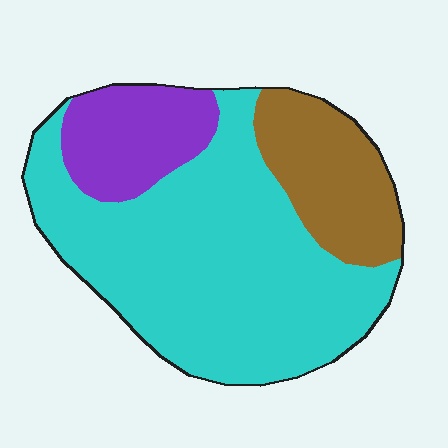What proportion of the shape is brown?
Brown takes up about one fifth (1/5) of the shape.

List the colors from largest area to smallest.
From largest to smallest: cyan, brown, purple.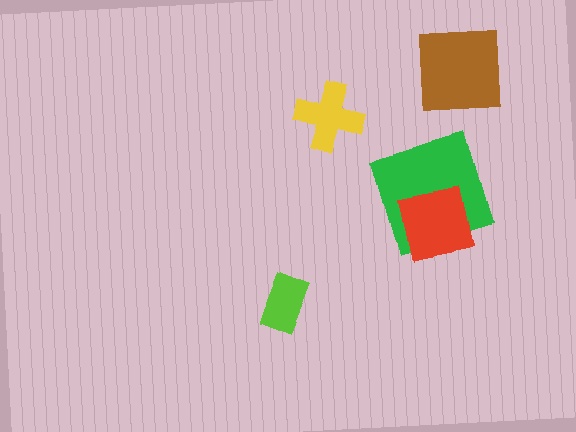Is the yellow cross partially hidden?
No, no other shape covers it.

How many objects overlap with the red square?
1 object overlaps with the red square.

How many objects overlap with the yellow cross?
0 objects overlap with the yellow cross.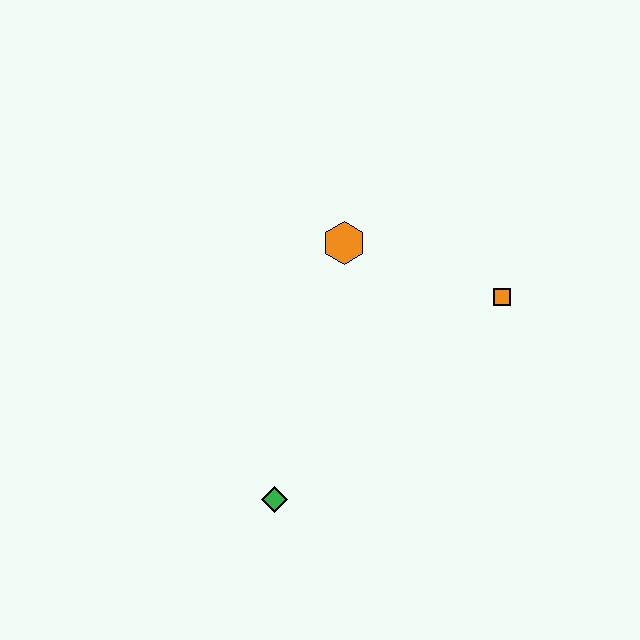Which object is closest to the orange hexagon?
The orange square is closest to the orange hexagon.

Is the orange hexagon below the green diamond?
No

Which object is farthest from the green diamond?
The orange square is farthest from the green diamond.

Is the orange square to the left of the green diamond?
No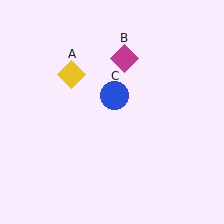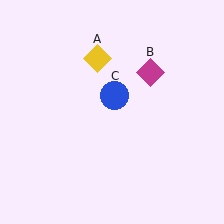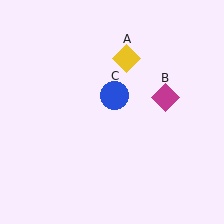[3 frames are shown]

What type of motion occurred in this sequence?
The yellow diamond (object A), magenta diamond (object B) rotated clockwise around the center of the scene.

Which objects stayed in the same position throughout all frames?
Blue circle (object C) remained stationary.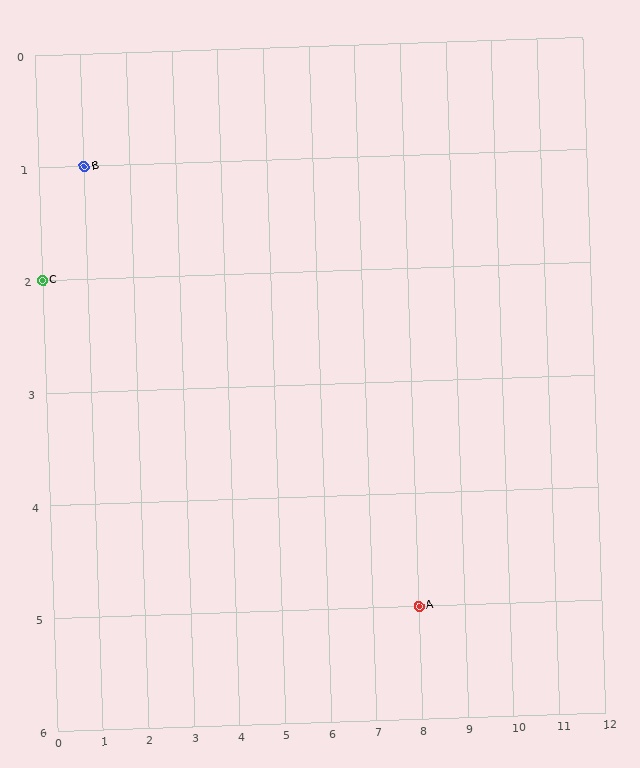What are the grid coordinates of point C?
Point C is at grid coordinates (0, 2).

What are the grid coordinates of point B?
Point B is at grid coordinates (1, 1).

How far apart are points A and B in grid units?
Points A and B are 7 columns and 4 rows apart (about 8.1 grid units diagonally).